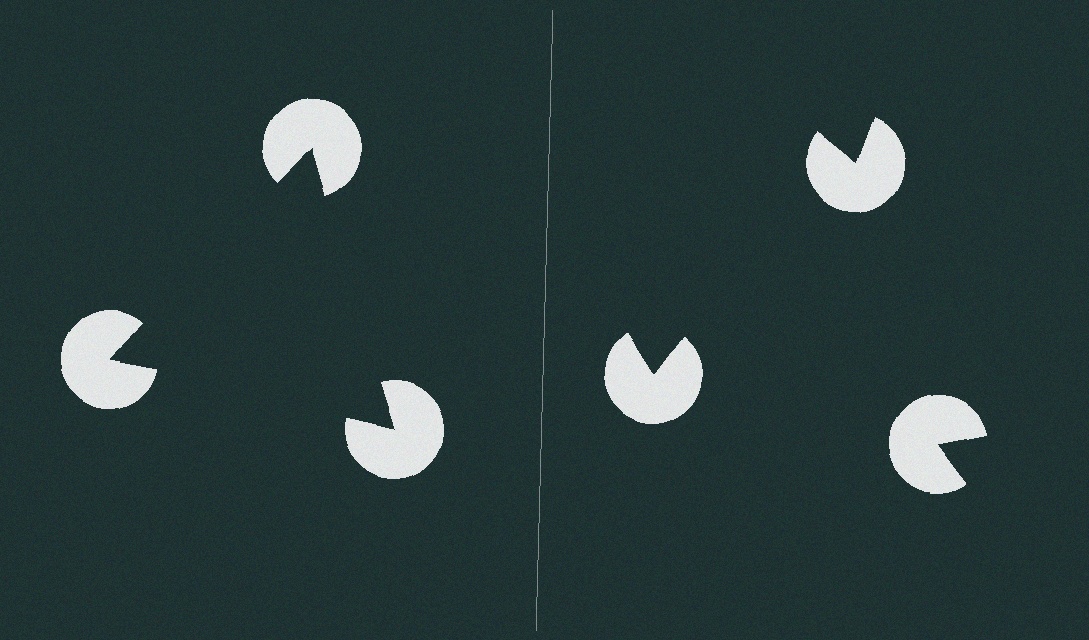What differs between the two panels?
The pac-man discs are positioned identically on both sides; only the wedge orientations differ. On the left they align to a triangle; on the right they are misaligned.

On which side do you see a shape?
An illusory triangle appears on the left side. On the right side the wedge cuts are rotated, so no coherent shape forms.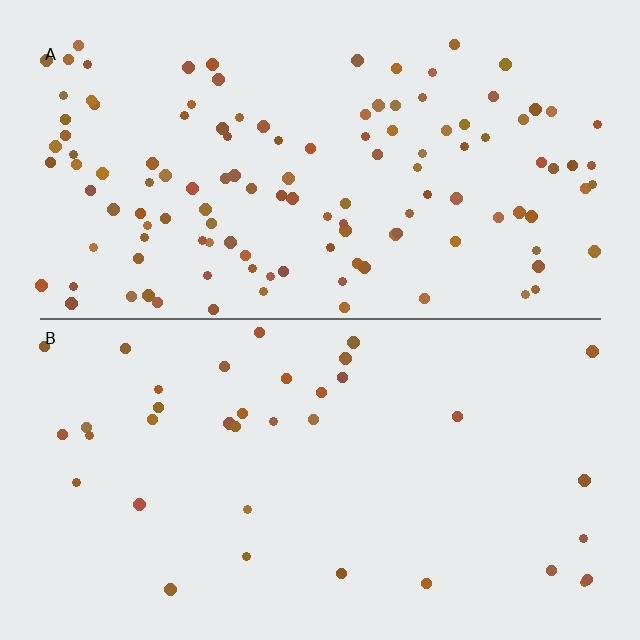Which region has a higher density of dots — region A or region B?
A (the top).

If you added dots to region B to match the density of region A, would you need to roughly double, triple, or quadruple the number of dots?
Approximately triple.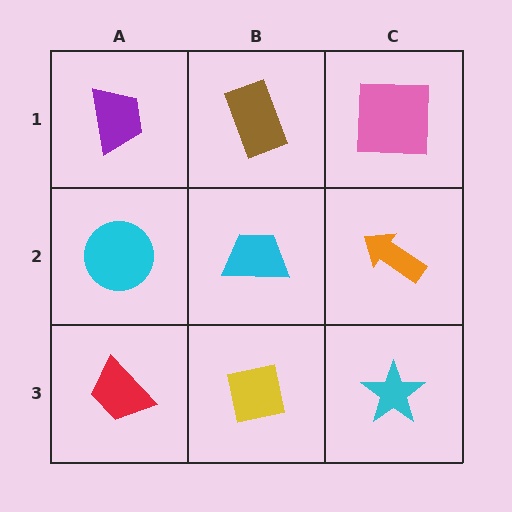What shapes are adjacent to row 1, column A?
A cyan circle (row 2, column A), a brown rectangle (row 1, column B).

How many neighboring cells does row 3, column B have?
3.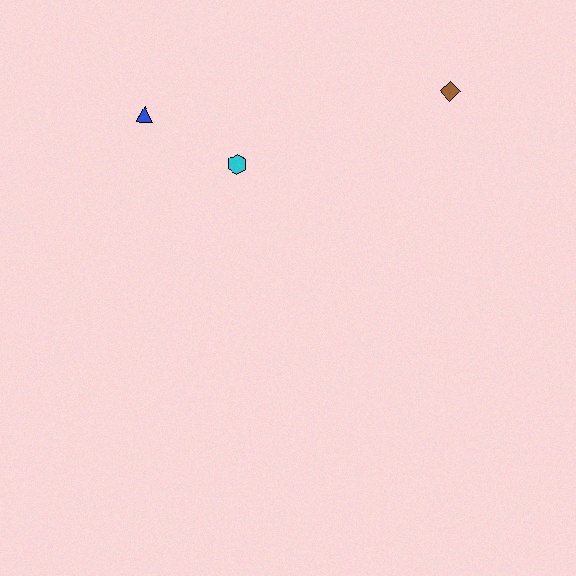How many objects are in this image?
There are 3 objects.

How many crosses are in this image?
There are no crosses.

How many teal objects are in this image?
There are no teal objects.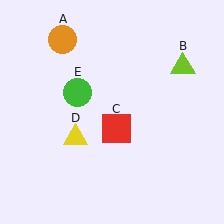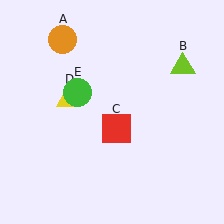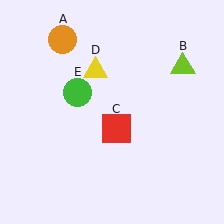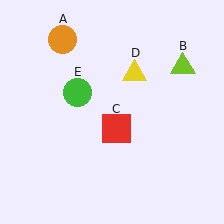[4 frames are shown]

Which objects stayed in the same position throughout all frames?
Orange circle (object A) and lime triangle (object B) and red square (object C) and green circle (object E) remained stationary.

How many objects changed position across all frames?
1 object changed position: yellow triangle (object D).